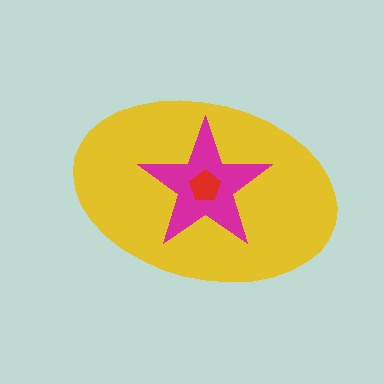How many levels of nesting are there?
3.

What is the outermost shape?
The yellow ellipse.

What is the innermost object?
The red pentagon.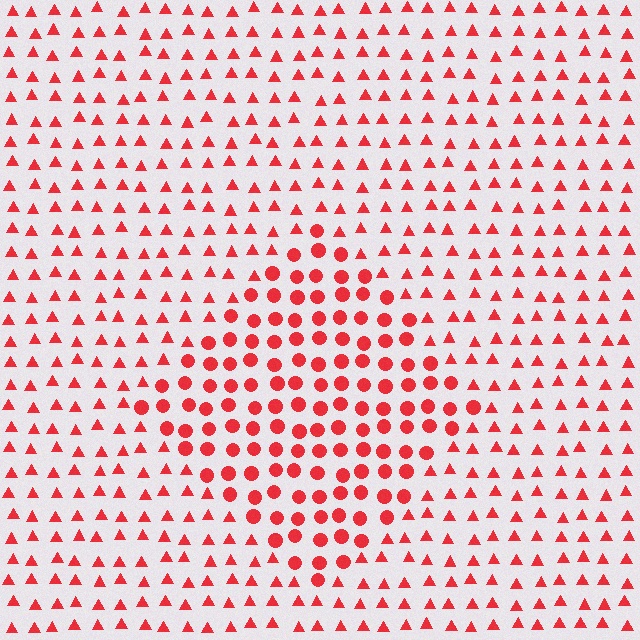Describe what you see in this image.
The image is filled with small red elements arranged in a uniform grid. A diamond-shaped region contains circles, while the surrounding area contains triangles. The boundary is defined purely by the change in element shape.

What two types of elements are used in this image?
The image uses circles inside the diamond region and triangles outside it.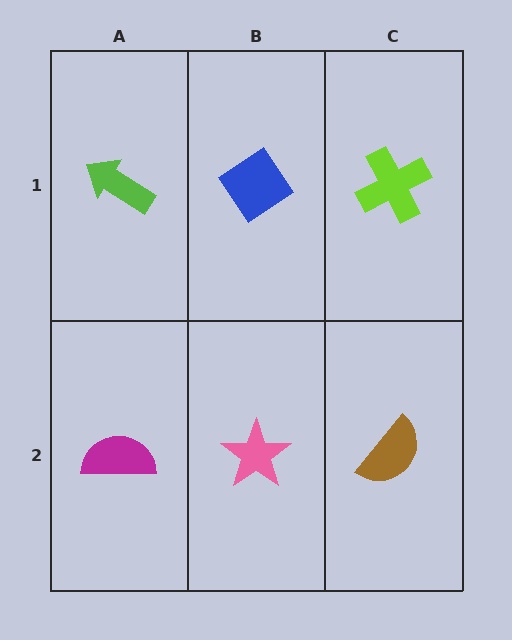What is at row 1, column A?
A lime arrow.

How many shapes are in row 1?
3 shapes.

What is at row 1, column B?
A blue diamond.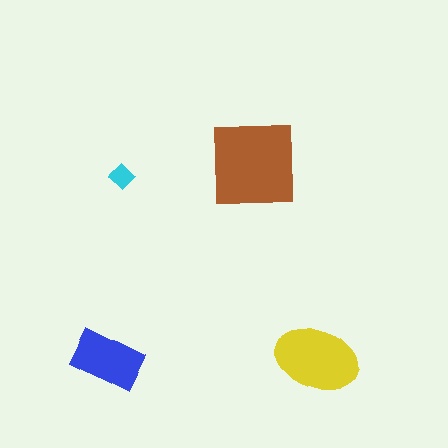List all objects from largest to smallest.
The brown square, the yellow ellipse, the blue rectangle, the cyan diamond.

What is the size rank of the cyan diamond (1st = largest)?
4th.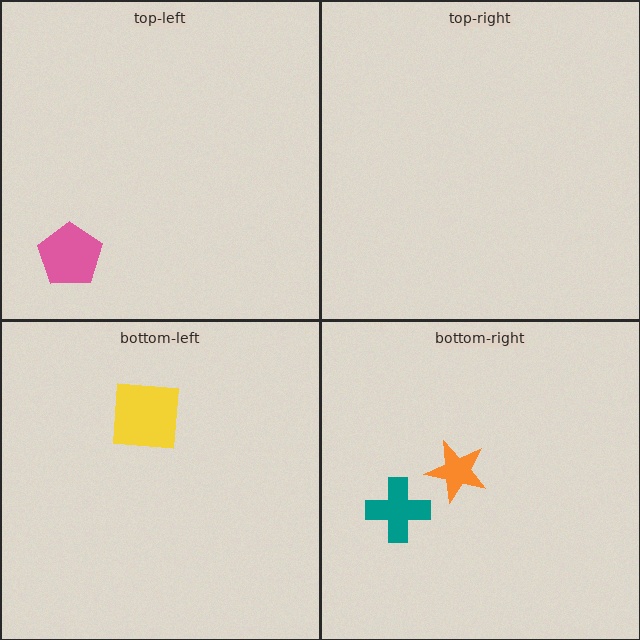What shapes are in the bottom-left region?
The yellow square.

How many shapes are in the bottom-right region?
2.